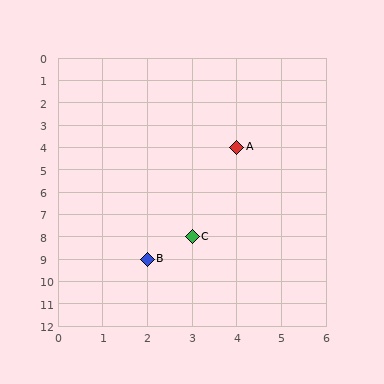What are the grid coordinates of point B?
Point B is at grid coordinates (2, 9).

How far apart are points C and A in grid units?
Points C and A are 1 column and 4 rows apart (about 4.1 grid units diagonally).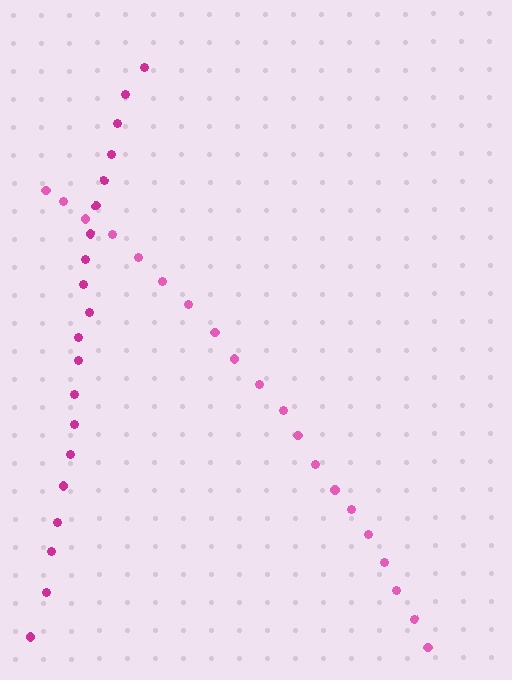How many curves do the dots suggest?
There are 2 distinct paths.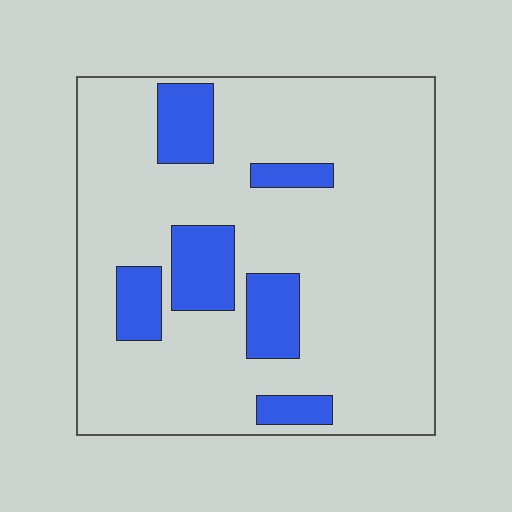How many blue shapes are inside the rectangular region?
6.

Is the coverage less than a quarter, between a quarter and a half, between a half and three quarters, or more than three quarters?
Less than a quarter.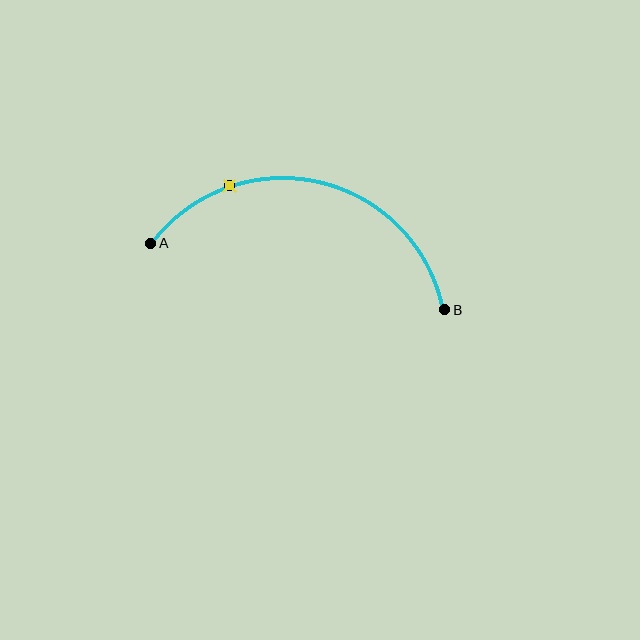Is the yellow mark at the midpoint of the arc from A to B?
No. The yellow mark lies on the arc but is closer to endpoint A. The arc midpoint would be at the point on the curve equidistant along the arc from both A and B.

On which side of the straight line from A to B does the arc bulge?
The arc bulges above the straight line connecting A and B.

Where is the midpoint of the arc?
The arc midpoint is the point on the curve farthest from the straight line joining A and B. It sits above that line.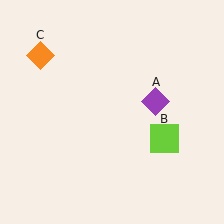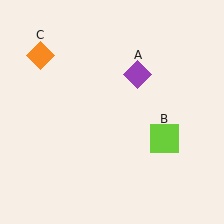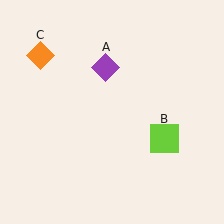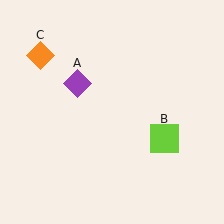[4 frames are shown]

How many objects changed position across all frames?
1 object changed position: purple diamond (object A).